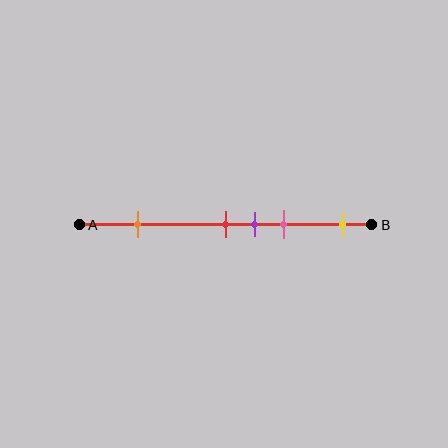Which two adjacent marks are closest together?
The red and purple marks are the closest adjacent pair.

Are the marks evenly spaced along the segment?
No, the marks are not evenly spaced.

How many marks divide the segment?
There are 5 marks dividing the segment.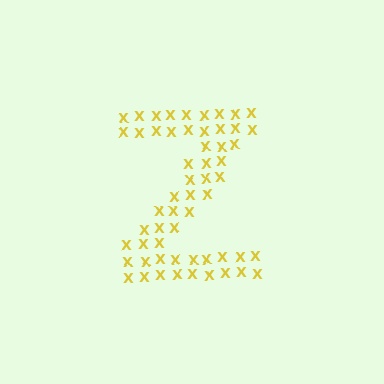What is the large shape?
The large shape is the letter Z.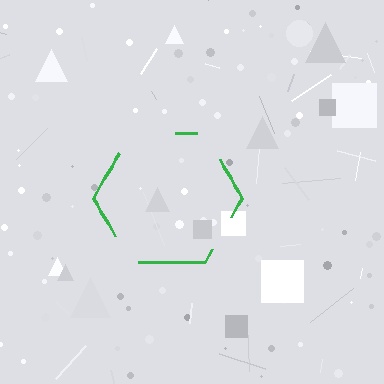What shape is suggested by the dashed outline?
The dashed outline suggests a hexagon.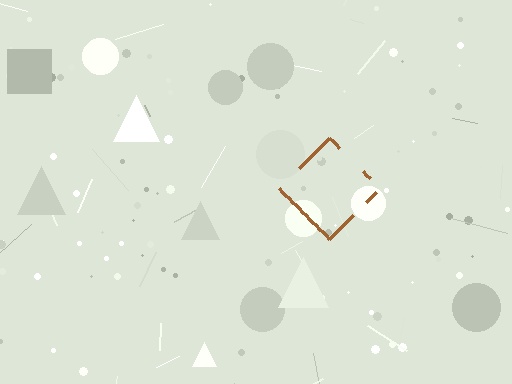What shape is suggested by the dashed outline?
The dashed outline suggests a diamond.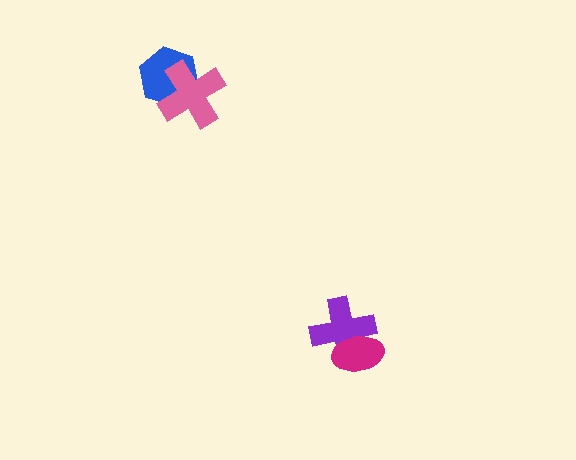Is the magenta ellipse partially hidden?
No, no other shape covers it.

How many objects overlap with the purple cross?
1 object overlaps with the purple cross.